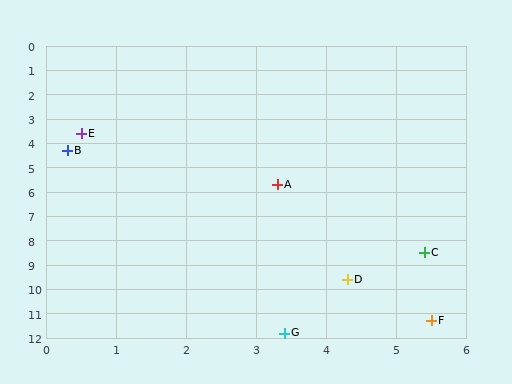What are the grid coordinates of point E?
Point E is at approximately (0.5, 3.6).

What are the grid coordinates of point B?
Point B is at approximately (0.3, 4.3).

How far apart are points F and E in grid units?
Points F and E are about 9.2 grid units apart.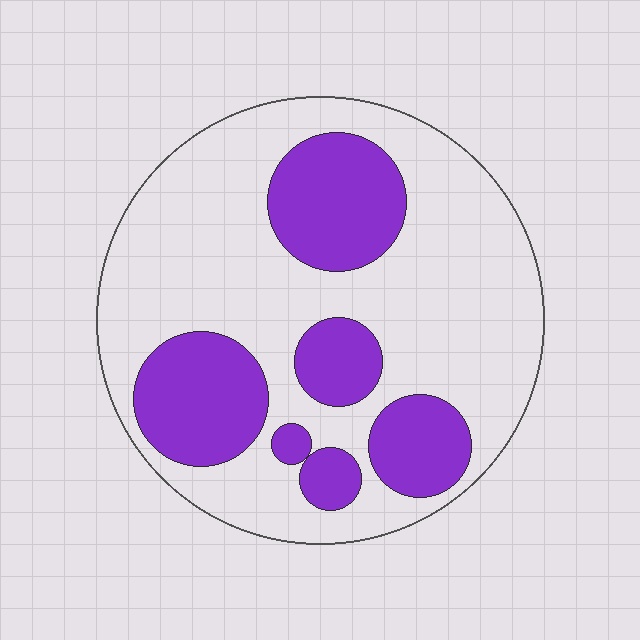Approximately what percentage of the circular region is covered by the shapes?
Approximately 30%.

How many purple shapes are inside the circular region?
6.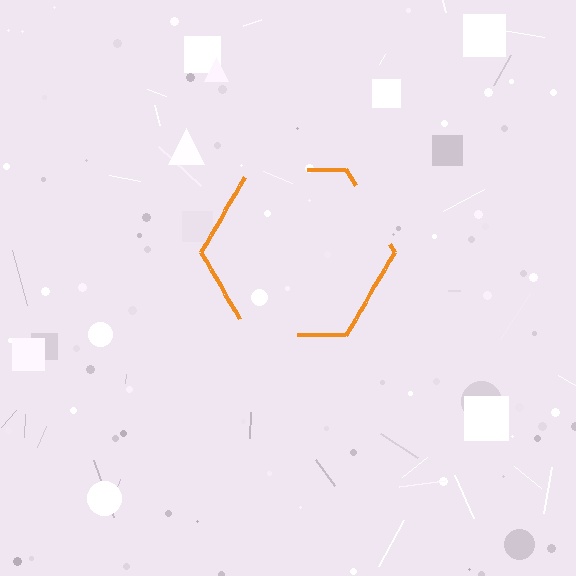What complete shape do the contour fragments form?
The contour fragments form a hexagon.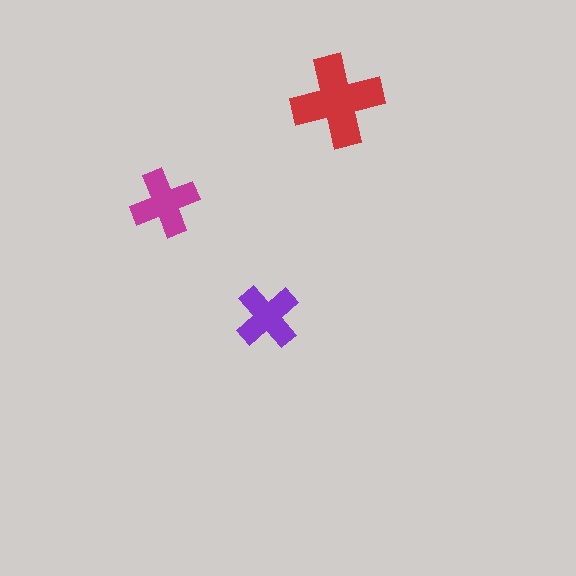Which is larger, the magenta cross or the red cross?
The red one.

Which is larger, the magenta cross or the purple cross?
The magenta one.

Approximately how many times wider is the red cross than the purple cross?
About 1.5 times wider.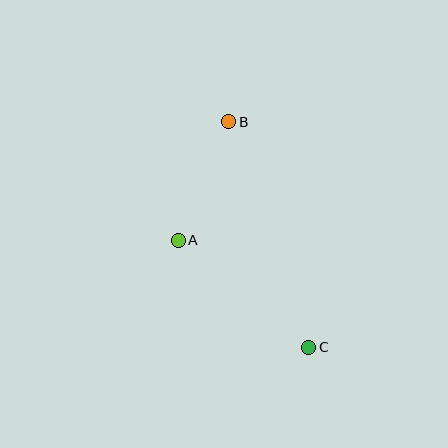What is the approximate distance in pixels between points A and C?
The distance between A and C is approximately 169 pixels.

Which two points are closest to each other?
Points A and B are closest to each other.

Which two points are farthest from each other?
Points B and C are farthest from each other.